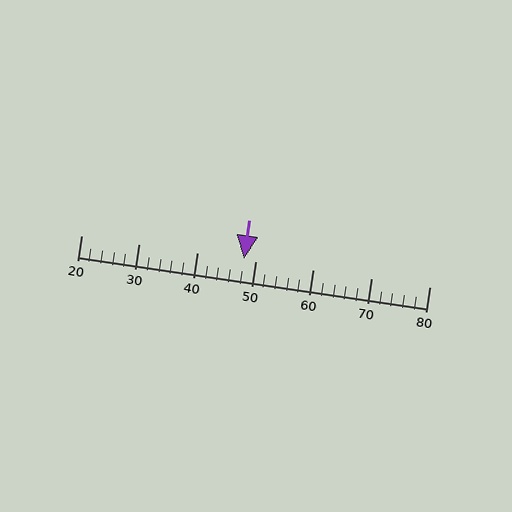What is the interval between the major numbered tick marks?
The major tick marks are spaced 10 units apart.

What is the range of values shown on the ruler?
The ruler shows values from 20 to 80.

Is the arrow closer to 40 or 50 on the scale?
The arrow is closer to 50.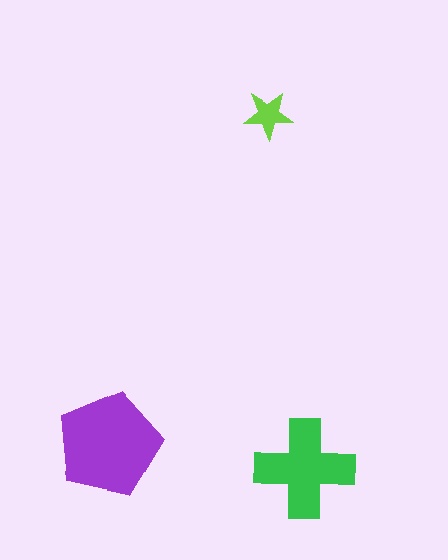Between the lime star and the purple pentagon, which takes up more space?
The purple pentagon.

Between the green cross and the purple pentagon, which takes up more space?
The purple pentagon.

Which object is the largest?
The purple pentagon.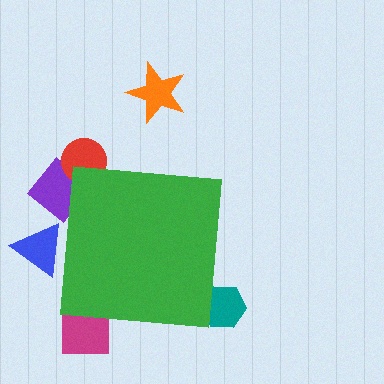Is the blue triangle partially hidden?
Yes, the blue triangle is partially hidden behind the green square.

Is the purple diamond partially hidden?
Yes, the purple diamond is partially hidden behind the green square.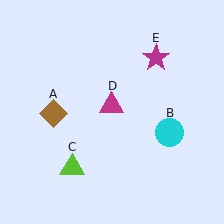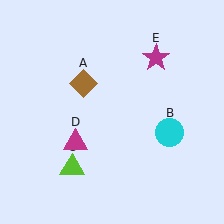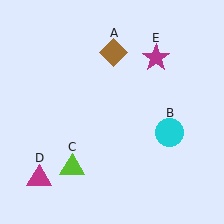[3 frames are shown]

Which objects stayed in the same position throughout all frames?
Cyan circle (object B) and lime triangle (object C) and magenta star (object E) remained stationary.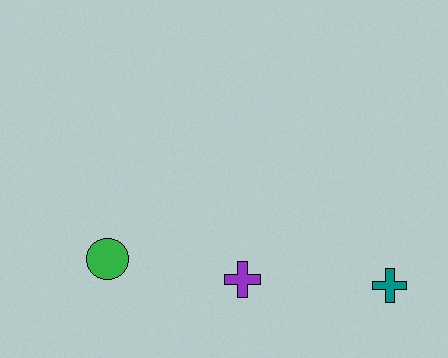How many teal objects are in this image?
There is 1 teal object.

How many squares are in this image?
There are no squares.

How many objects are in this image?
There are 3 objects.